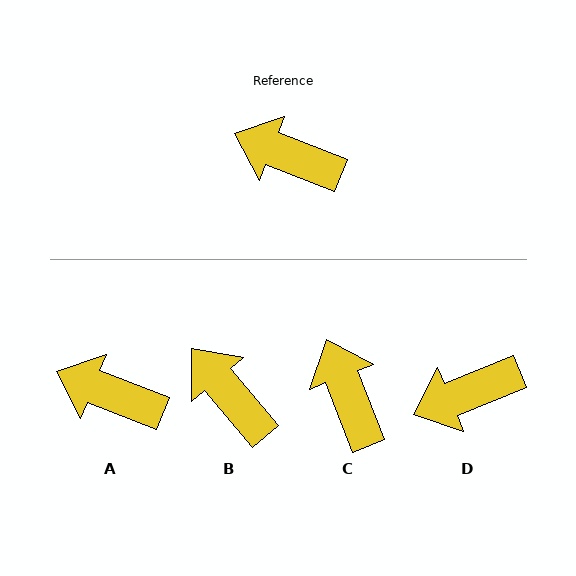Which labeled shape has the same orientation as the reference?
A.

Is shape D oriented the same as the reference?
No, it is off by about 44 degrees.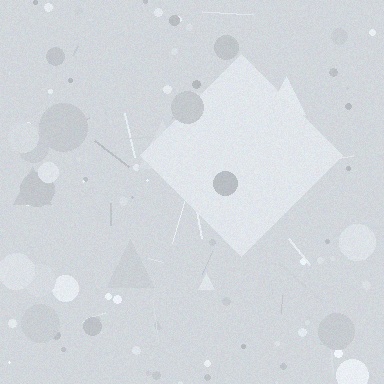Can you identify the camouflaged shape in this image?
The camouflaged shape is a diamond.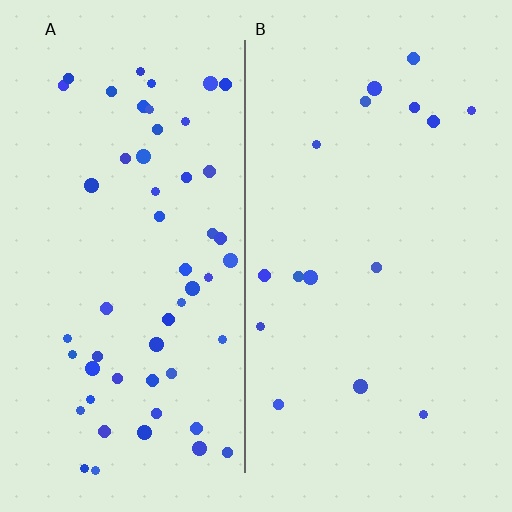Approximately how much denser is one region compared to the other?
Approximately 3.4× — region A over region B.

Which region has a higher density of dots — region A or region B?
A (the left).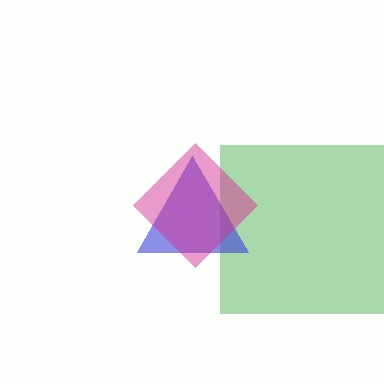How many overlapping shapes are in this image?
There are 3 overlapping shapes in the image.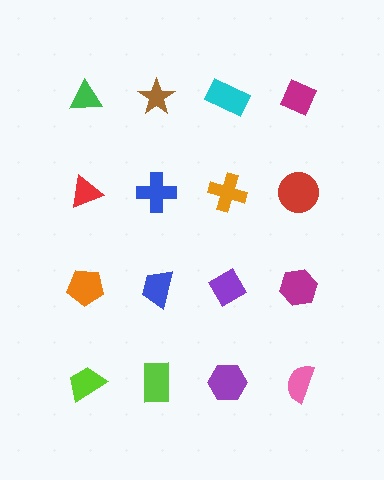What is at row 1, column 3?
A cyan rectangle.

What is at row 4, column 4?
A pink semicircle.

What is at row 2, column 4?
A red circle.